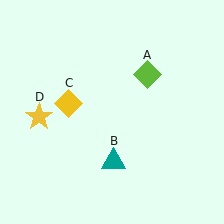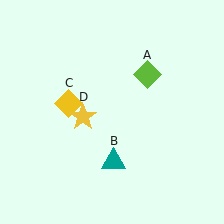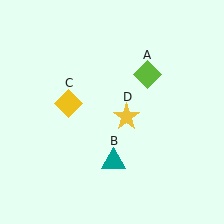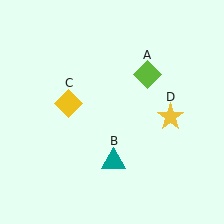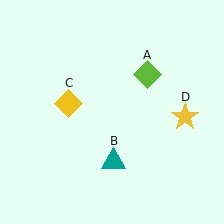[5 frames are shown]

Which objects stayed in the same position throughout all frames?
Lime diamond (object A) and teal triangle (object B) and yellow diamond (object C) remained stationary.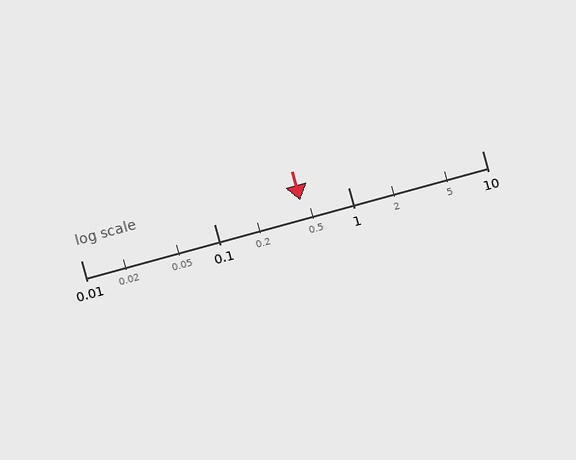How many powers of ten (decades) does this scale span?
The scale spans 3 decades, from 0.01 to 10.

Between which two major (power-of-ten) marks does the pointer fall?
The pointer is between 0.1 and 1.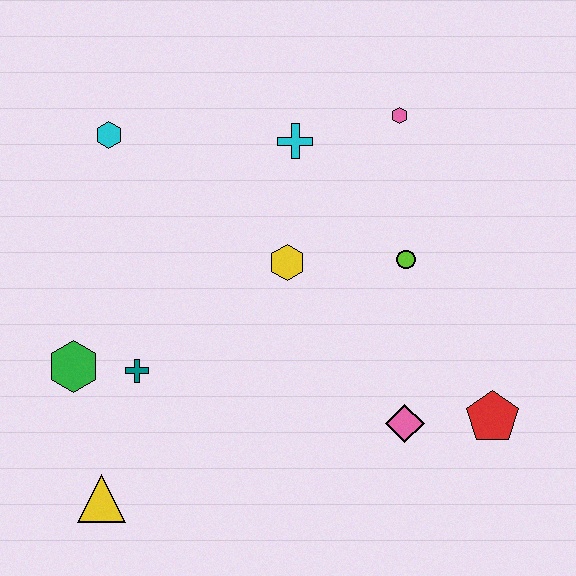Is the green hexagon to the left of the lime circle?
Yes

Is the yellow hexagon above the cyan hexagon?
No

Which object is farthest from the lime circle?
The yellow triangle is farthest from the lime circle.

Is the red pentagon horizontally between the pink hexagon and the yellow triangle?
No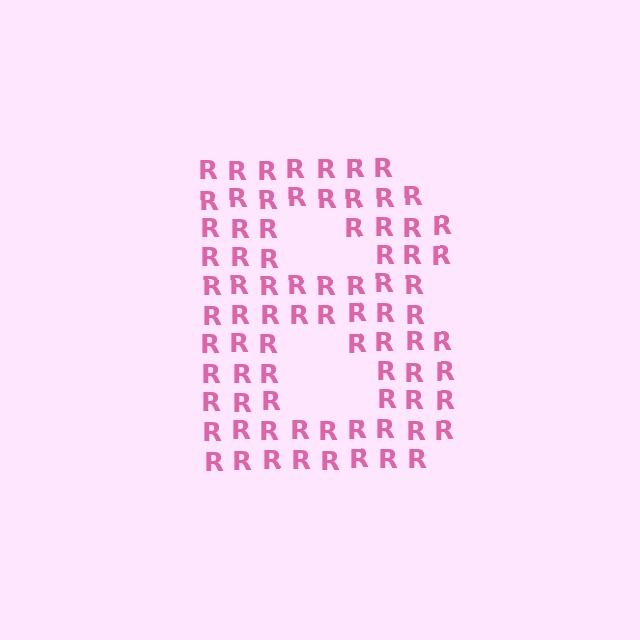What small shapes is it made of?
It is made of small letter R's.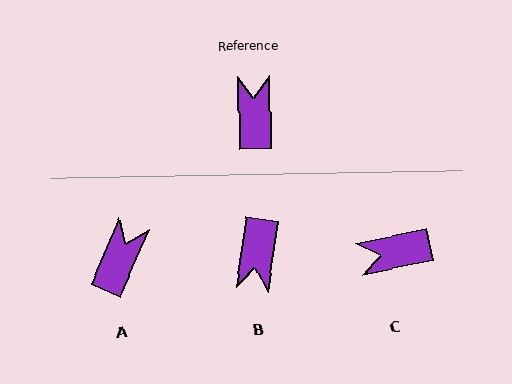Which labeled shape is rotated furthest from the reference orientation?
B, about 171 degrees away.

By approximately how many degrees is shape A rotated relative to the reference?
Approximately 25 degrees clockwise.